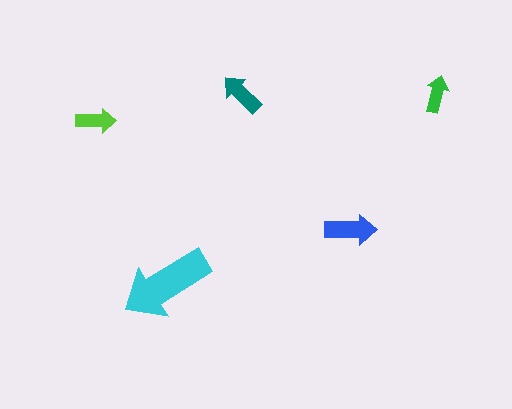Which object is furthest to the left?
The lime arrow is leftmost.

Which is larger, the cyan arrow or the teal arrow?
The cyan one.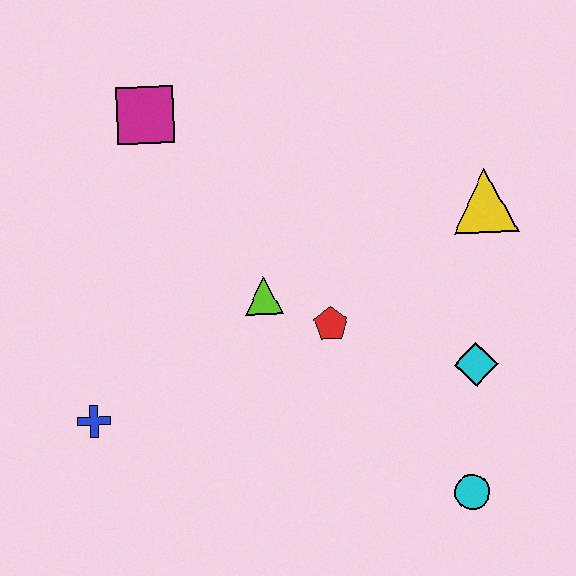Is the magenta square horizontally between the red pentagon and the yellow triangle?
No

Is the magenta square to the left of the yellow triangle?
Yes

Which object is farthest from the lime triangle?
The cyan circle is farthest from the lime triangle.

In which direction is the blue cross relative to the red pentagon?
The blue cross is to the left of the red pentagon.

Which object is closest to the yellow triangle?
The cyan diamond is closest to the yellow triangle.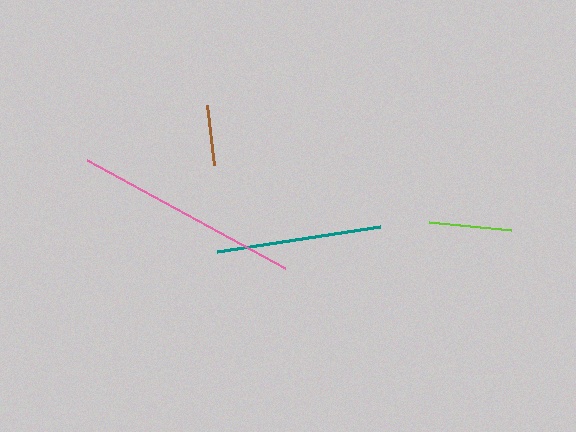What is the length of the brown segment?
The brown segment is approximately 60 pixels long.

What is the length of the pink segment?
The pink segment is approximately 226 pixels long.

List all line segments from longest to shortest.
From longest to shortest: pink, teal, lime, brown.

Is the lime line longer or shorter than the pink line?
The pink line is longer than the lime line.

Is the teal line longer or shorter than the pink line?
The pink line is longer than the teal line.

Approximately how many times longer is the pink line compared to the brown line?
The pink line is approximately 3.8 times the length of the brown line.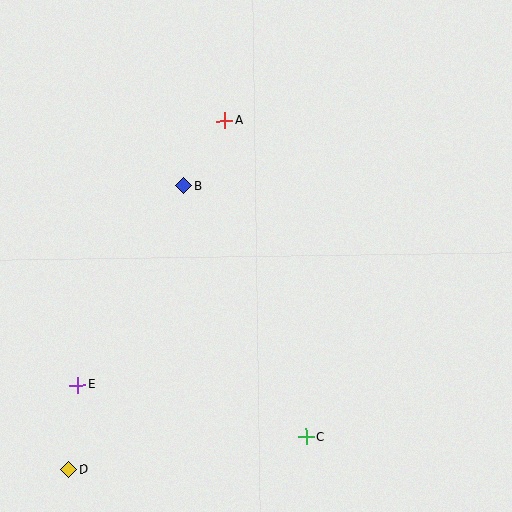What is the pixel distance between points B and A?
The distance between B and A is 76 pixels.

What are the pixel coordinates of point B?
Point B is at (184, 186).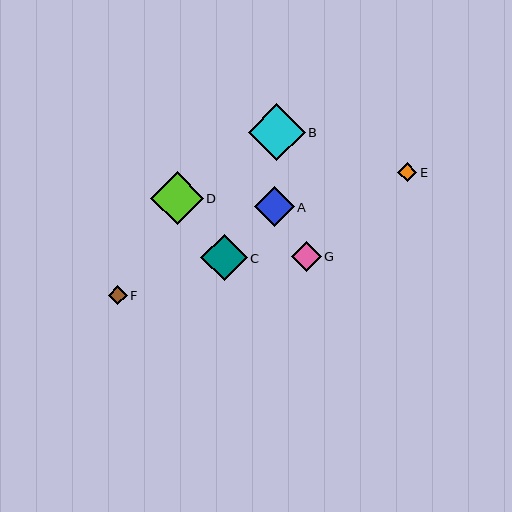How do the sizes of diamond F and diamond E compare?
Diamond F and diamond E are approximately the same size.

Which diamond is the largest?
Diamond B is the largest with a size of approximately 57 pixels.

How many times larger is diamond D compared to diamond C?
Diamond D is approximately 1.1 times the size of diamond C.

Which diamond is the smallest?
Diamond E is the smallest with a size of approximately 19 pixels.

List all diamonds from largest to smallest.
From largest to smallest: B, D, C, A, G, F, E.